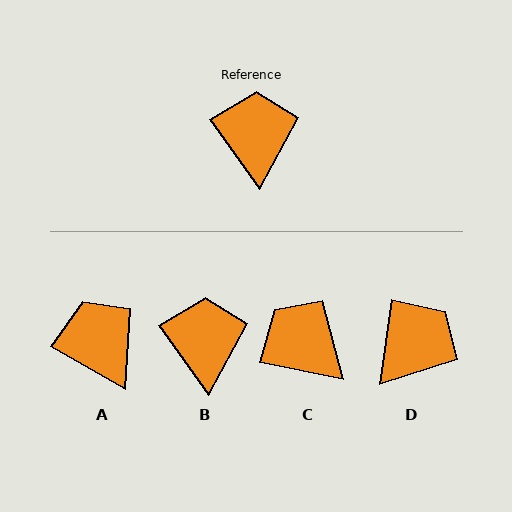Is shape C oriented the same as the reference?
No, it is off by about 43 degrees.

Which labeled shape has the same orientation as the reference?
B.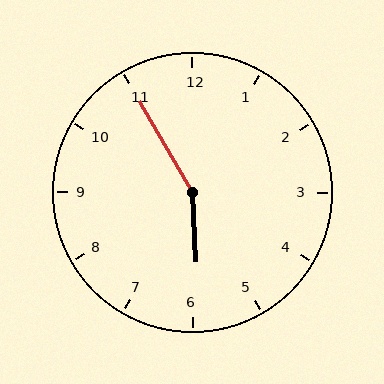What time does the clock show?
5:55.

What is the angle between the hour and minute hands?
Approximately 152 degrees.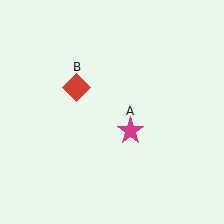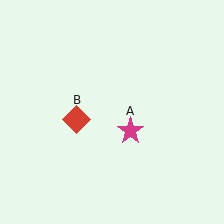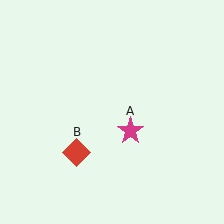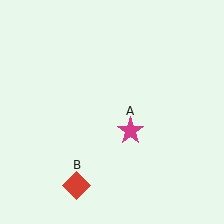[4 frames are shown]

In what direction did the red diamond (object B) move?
The red diamond (object B) moved down.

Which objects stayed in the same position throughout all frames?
Magenta star (object A) remained stationary.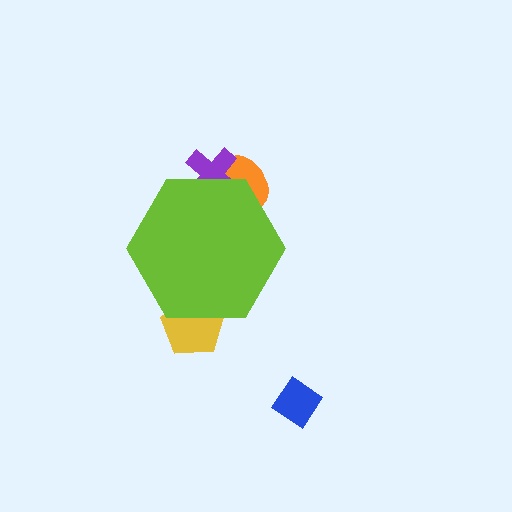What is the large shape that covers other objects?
A lime hexagon.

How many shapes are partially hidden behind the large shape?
3 shapes are partially hidden.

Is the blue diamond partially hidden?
No, the blue diamond is fully visible.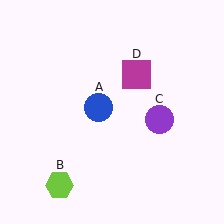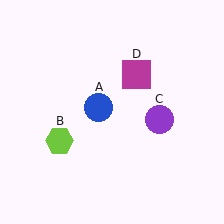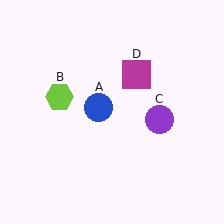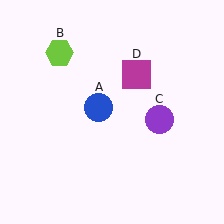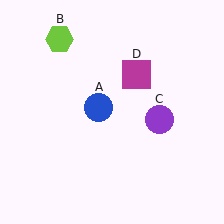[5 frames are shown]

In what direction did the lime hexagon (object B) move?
The lime hexagon (object B) moved up.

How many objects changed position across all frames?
1 object changed position: lime hexagon (object B).